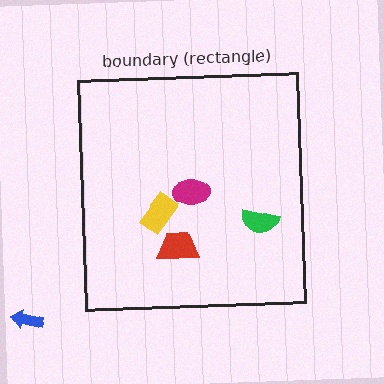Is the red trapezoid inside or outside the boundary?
Inside.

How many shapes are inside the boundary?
4 inside, 1 outside.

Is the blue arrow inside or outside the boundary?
Outside.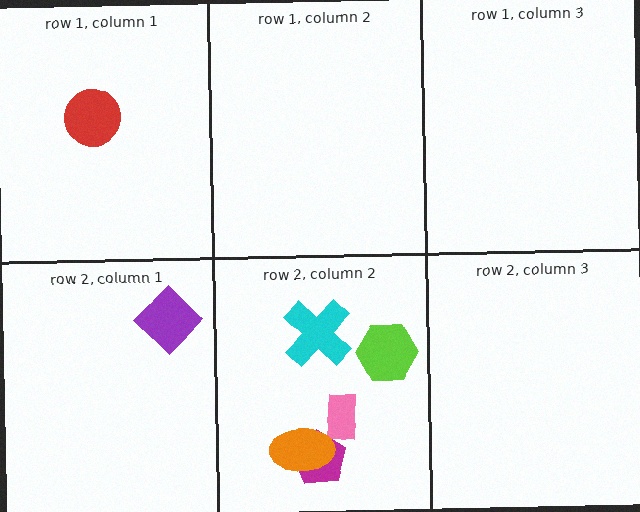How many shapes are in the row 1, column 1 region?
1.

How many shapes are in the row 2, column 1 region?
1.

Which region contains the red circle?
The row 1, column 1 region.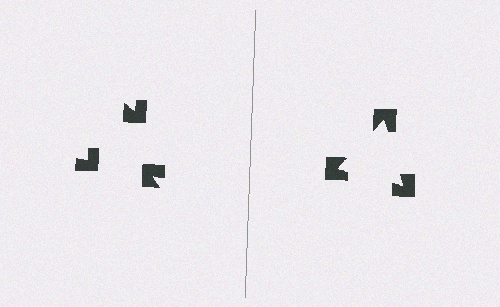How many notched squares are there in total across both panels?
6 — 3 on each side.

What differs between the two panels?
The notched squares are positioned identically on both sides; only the wedge orientations differ. On the right they align to a triangle; on the left they are misaligned.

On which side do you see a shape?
An illusory triangle appears on the right side. On the left side the wedge cuts are rotated, so no coherent shape forms.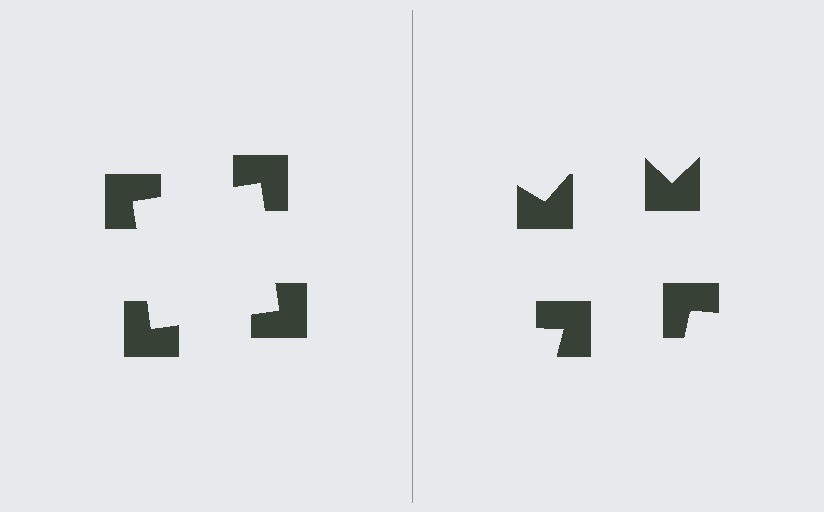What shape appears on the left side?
An illusory square.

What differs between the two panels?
The notched squares are positioned identically on both sides; only the wedge orientations differ. On the left they align to a square; on the right they are misaligned.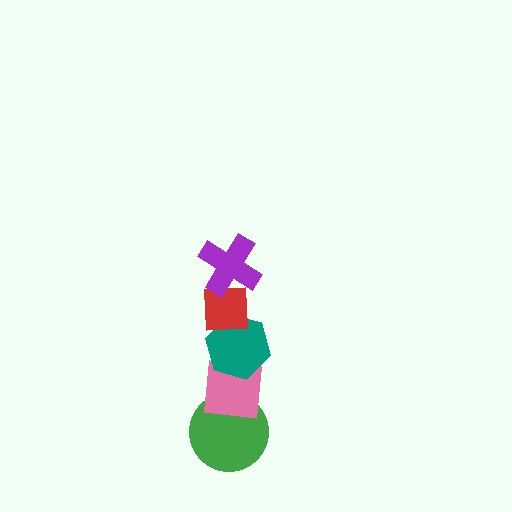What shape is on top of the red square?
The purple cross is on top of the red square.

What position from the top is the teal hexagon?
The teal hexagon is 3rd from the top.